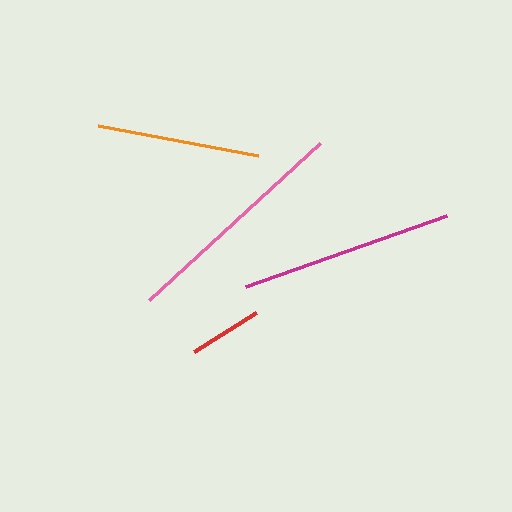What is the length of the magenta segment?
The magenta segment is approximately 213 pixels long.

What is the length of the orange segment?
The orange segment is approximately 163 pixels long.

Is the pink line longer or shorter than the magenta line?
The pink line is longer than the magenta line.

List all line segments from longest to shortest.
From longest to shortest: pink, magenta, orange, red.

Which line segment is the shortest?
The red line is the shortest at approximately 73 pixels.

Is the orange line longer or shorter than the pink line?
The pink line is longer than the orange line.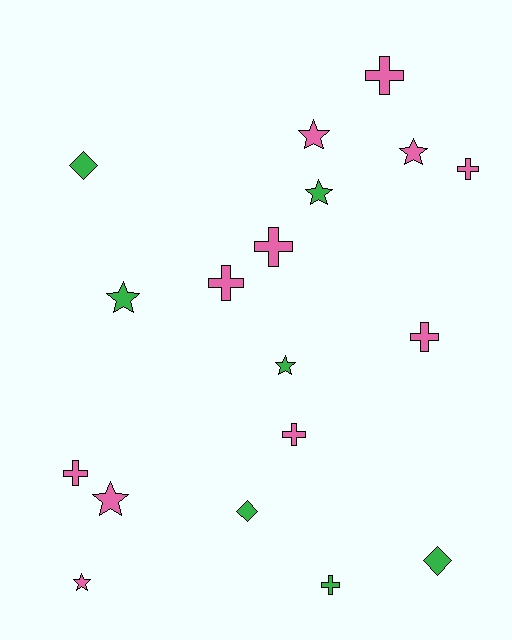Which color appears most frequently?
Pink, with 11 objects.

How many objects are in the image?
There are 18 objects.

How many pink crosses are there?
There are 7 pink crosses.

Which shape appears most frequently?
Cross, with 8 objects.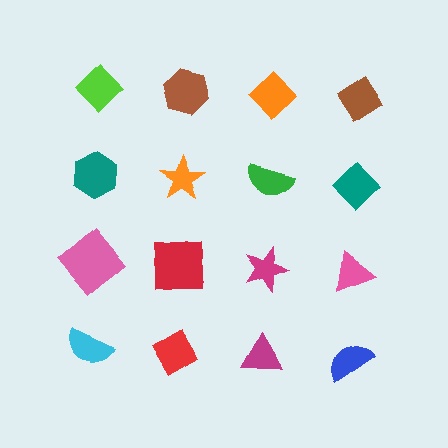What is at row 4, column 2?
A red diamond.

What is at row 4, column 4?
A blue semicircle.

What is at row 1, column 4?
A brown diamond.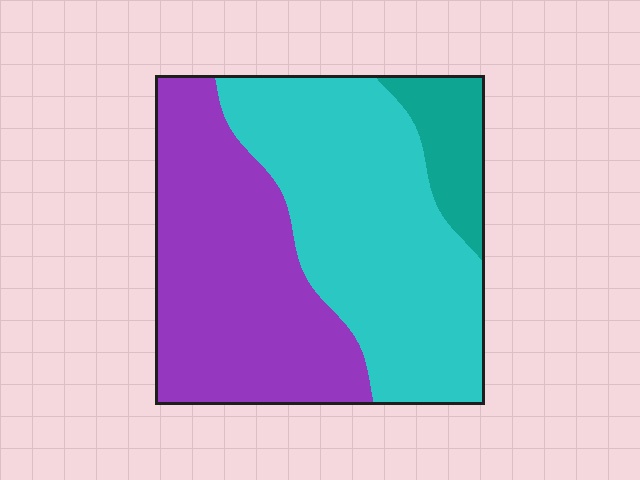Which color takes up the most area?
Cyan, at roughly 45%.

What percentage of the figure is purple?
Purple takes up about two fifths (2/5) of the figure.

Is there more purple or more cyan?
Cyan.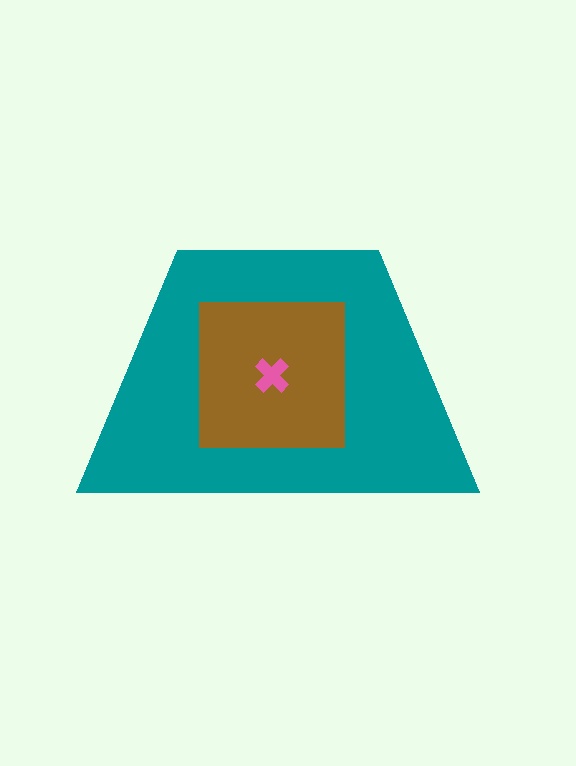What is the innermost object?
The pink cross.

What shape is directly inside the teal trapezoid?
The brown square.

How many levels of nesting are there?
3.